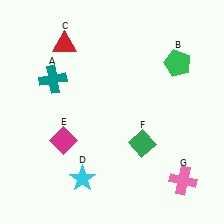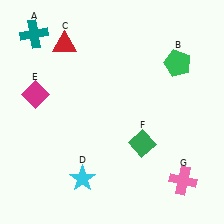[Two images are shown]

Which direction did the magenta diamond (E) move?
The magenta diamond (E) moved up.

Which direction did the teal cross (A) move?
The teal cross (A) moved up.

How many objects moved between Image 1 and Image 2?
2 objects moved between the two images.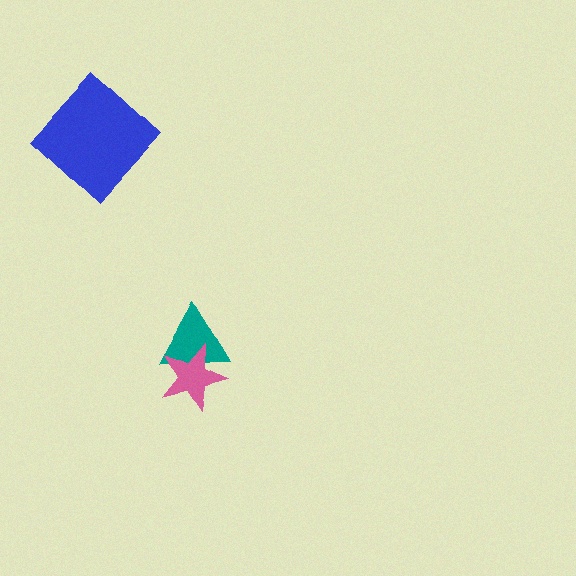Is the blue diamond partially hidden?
No, no other shape covers it.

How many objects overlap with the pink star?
1 object overlaps with the pink star.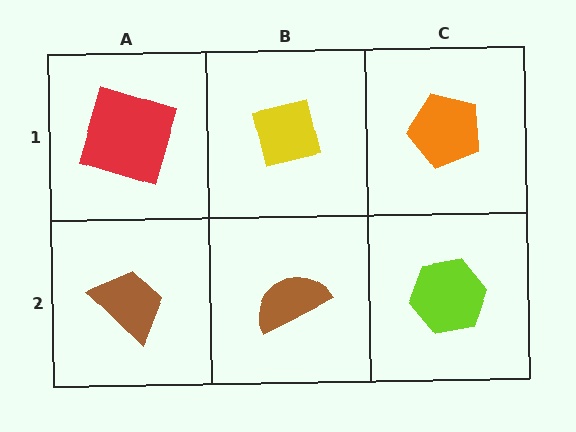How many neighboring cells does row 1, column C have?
2.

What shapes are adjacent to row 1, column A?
A brown trapezoid (row 2, column A), a yellow square (row 1, column B).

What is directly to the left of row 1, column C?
A yellow square.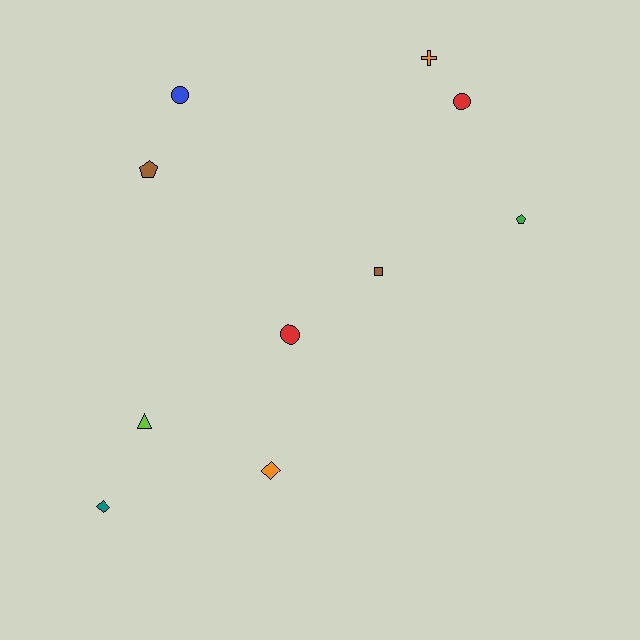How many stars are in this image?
There are no stars.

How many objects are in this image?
There are 10 objects.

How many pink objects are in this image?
There are no pink objects.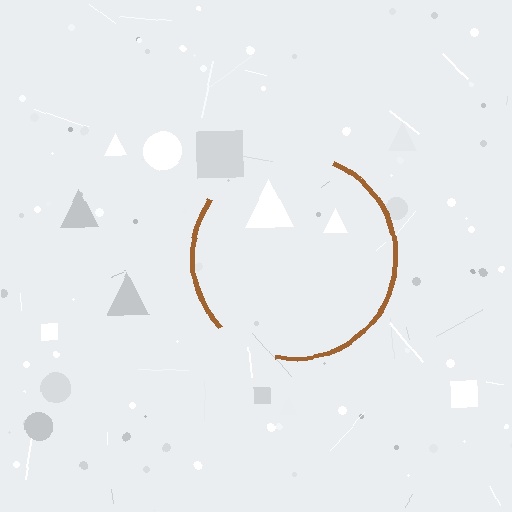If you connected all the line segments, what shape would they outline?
They would outline a circle.